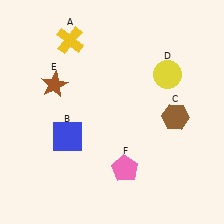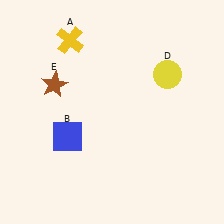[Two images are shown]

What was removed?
The pink pentagon (F), the brown hexagon (C) were removed in Image 2.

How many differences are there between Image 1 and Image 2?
There are 2 differences between the two images.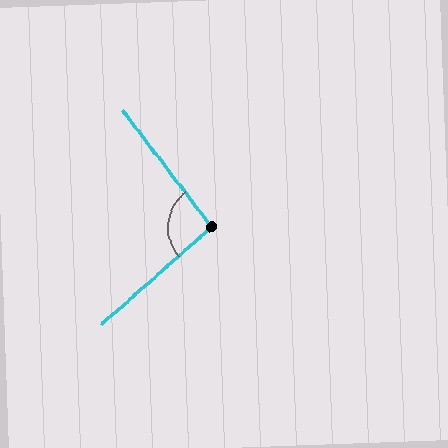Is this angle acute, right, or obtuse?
It is approximately a right angle.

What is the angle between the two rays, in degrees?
Approximately 94 degrees.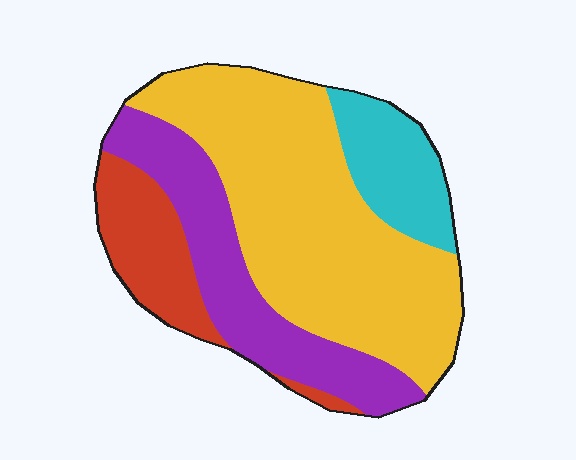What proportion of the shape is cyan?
Cyan covers 12% of the shape.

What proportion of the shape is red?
Red takes up about one eighth (1/8) of the shape.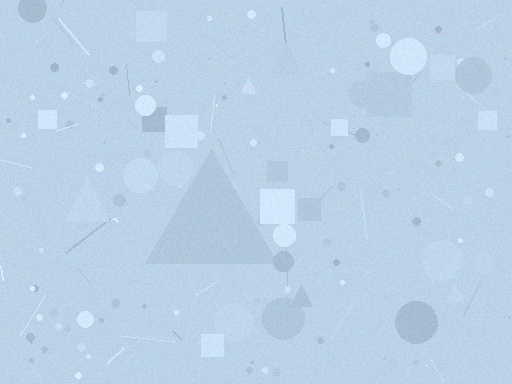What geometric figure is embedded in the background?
A triangle is embedded in the background.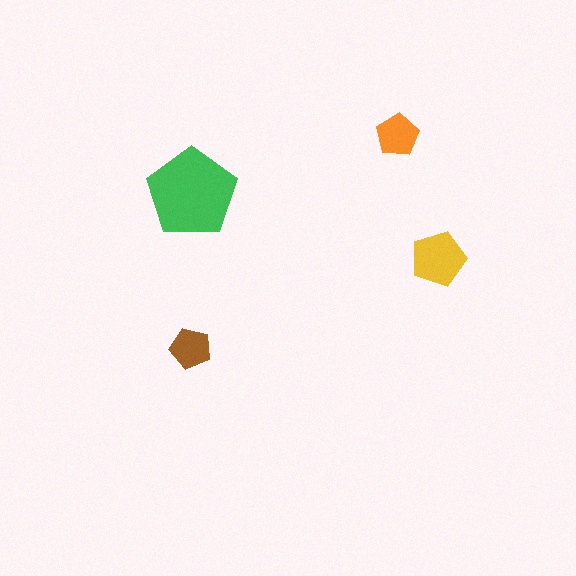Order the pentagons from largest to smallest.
the green one, the yellow one, the orange one, the brown one.